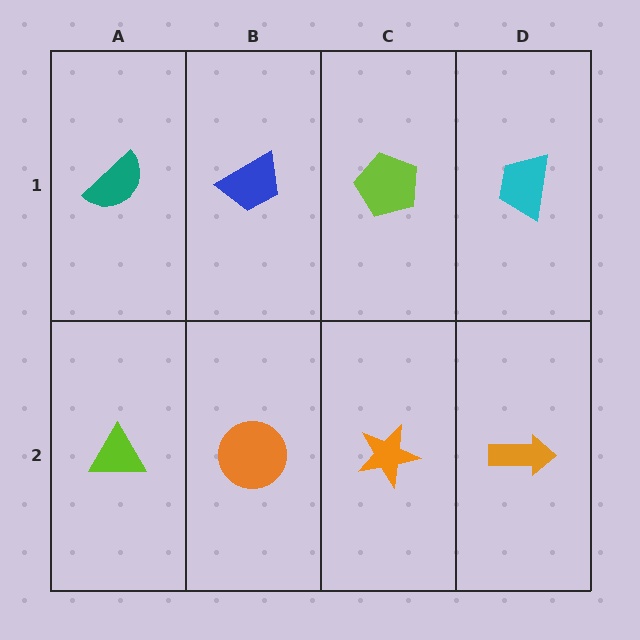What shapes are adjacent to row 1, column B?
An orange circle (row 2, column B), a teal semicircle (row 1, column A), a lime pentagon (row 1, column C).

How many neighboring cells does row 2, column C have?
3.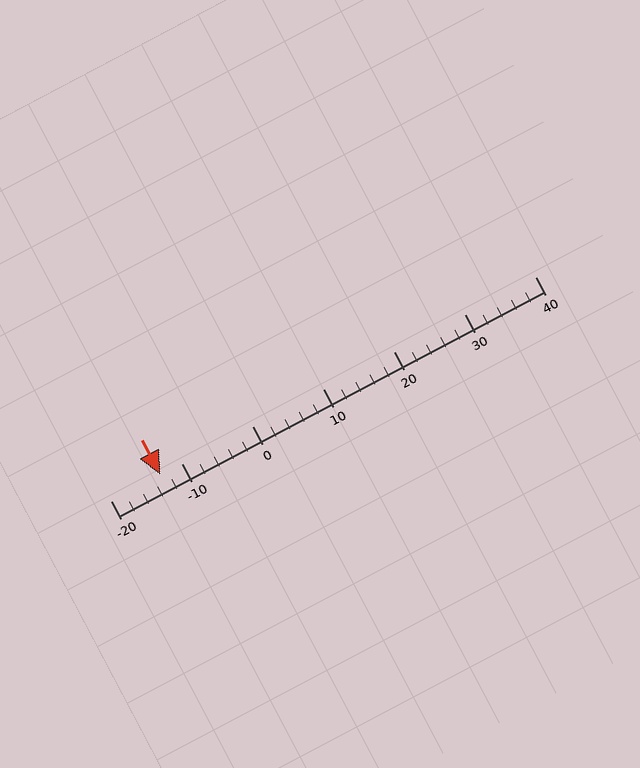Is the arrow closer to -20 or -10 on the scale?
The arrow is closer to -10.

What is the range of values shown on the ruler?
The ruler shows values from -20 to 40.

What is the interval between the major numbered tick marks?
The major tick marks are spaced 10 units apart.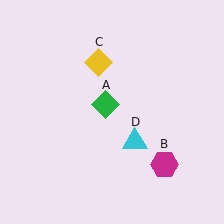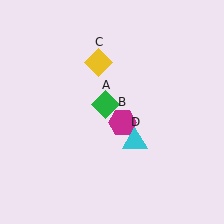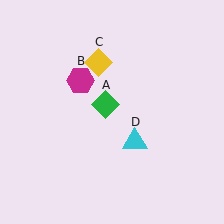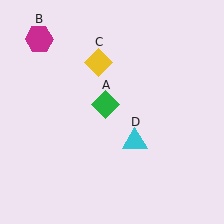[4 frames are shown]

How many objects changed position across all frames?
1 object changed position: magenta hexagon (object B).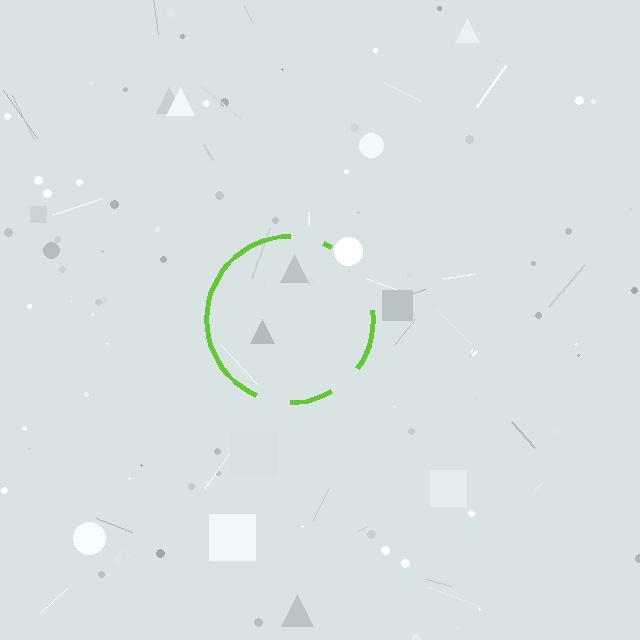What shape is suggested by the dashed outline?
The dashed outline suggests a circle.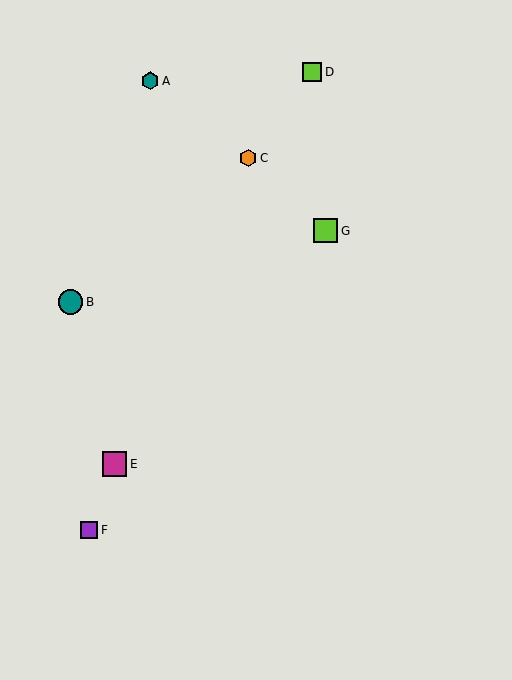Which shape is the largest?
The lime square (labeled G) is the largest.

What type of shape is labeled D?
Shape D is a lime square.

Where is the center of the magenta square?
The center of the magenta square is at (114, 464).